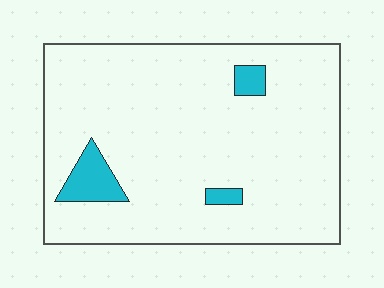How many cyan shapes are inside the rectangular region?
3.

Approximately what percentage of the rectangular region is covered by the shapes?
Approximately 5%.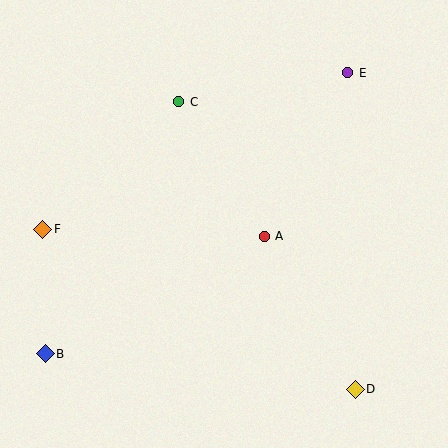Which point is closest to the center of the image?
Point A at (264, 236) is closest to the center.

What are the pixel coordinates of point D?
Point D is at (355, 389).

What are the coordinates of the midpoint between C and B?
The midpoint between C and B is at (112, 228).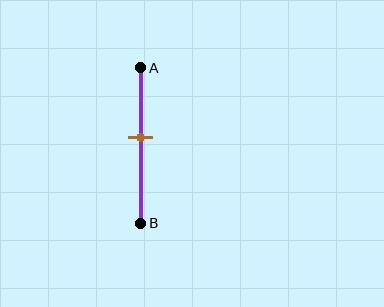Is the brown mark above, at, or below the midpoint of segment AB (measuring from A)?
The brown mark is above the midpoint of segment AB.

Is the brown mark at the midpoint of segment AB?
No, the mark is at about 45% from A, not at the 50% midpoint.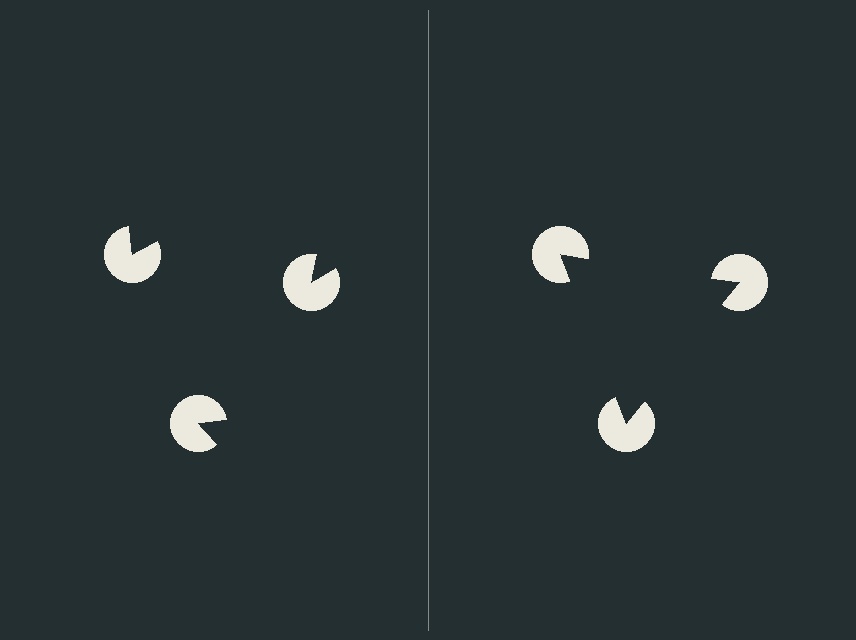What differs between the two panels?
The pac-man discs are positioned identically on both sides; only the wedge orientations differ. On the right they align to a triangle; on the left they are misaligned.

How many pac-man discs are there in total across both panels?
6 — 3 on each side.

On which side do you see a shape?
An illusory triangle appears on the right side. On the left side the wedge cuts are rotated, so no coherent shape forms.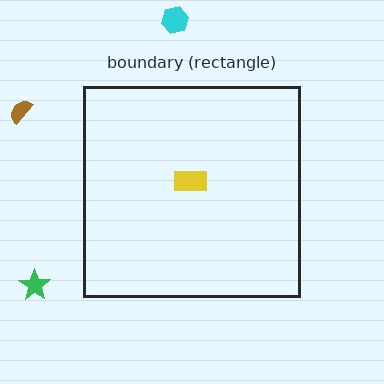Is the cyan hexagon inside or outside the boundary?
Outside.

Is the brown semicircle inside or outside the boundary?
Outside.